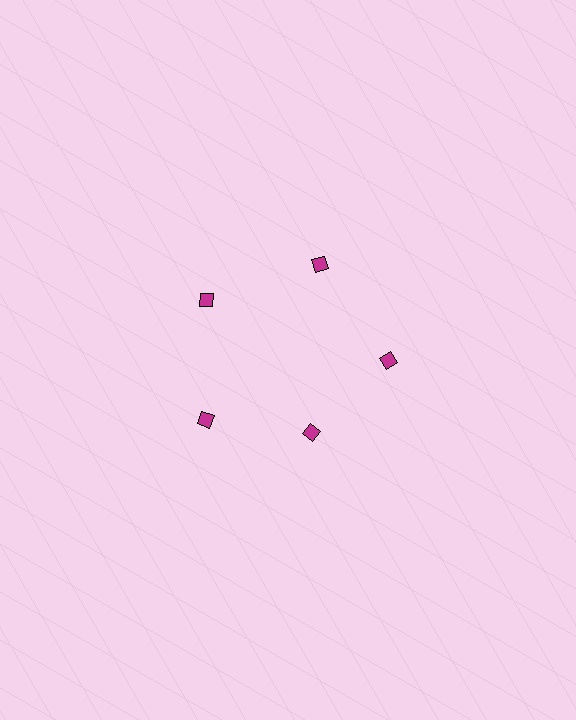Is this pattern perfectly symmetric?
No. The 5 magenta diamonds are arranged in a ring, but one element near the 5 o'clock position is pulled inward toward the center, breaking the 5-fold rotational symmetry.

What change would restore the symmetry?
The symmetry would be restored by moving it outward, back onto the ring so that all 5 diamonds sit at equal angles and equal distance from the center.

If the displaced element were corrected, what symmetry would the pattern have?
It would have 5-fold rotational symmetry — the pattern would map onto itself every 72 degrees.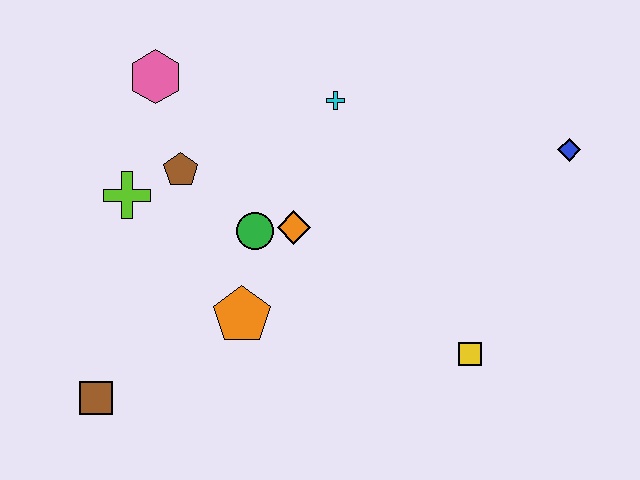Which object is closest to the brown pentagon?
The lime cross is closest to the brown pentagon.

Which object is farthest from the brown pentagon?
The blue diamond is farthest from the brown pentagon.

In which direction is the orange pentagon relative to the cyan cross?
The orange pentagon is below the cyan cross.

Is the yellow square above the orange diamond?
No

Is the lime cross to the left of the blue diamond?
Yes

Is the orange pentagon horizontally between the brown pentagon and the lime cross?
No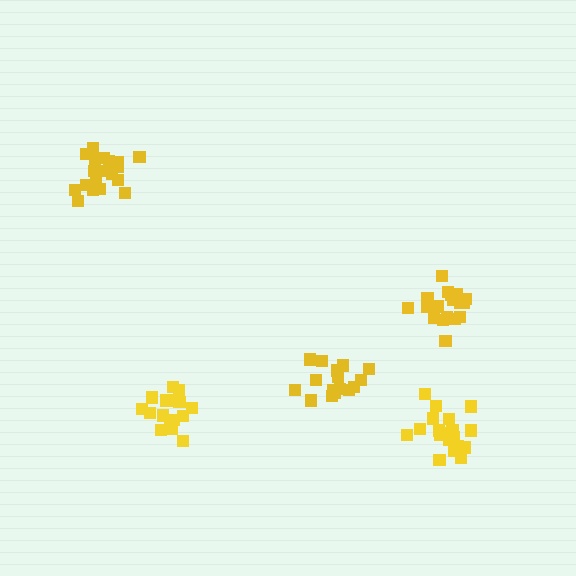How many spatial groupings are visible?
There are 5 spatial groupings.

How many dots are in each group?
Group 1: 18 dots, Group 2: 16 dots, Group 3: 20 dots, Group 4: 16 dots, Group 5: 20 dots (90 total).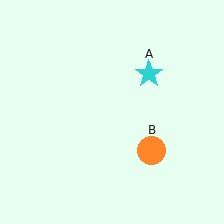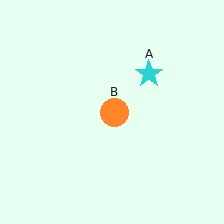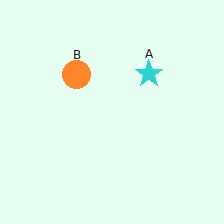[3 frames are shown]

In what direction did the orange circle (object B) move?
The orange circle (object B) moved up and to the left.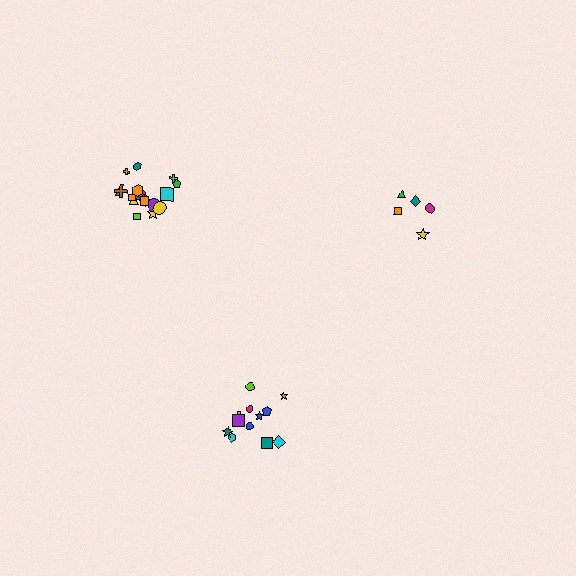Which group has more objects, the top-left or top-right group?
The top-left group.